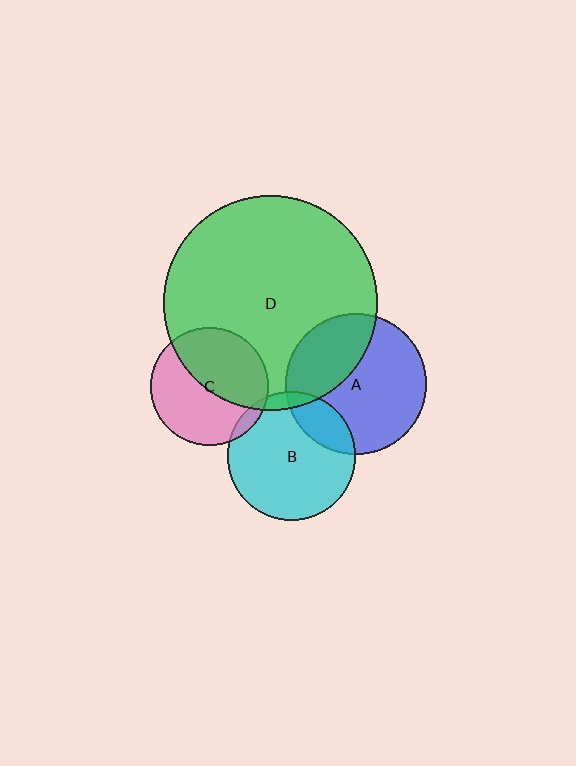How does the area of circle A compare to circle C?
Approximately 1.4 times.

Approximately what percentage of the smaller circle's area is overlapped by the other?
Approximately 50%.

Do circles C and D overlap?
Yes.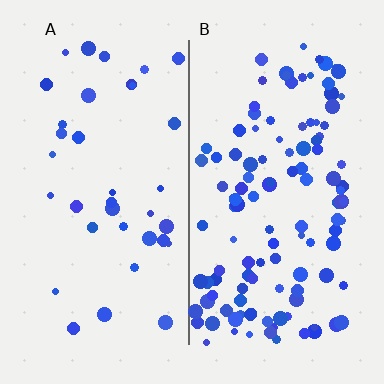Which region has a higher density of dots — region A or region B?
B (the right).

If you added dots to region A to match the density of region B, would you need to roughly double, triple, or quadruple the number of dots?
Approximately triple.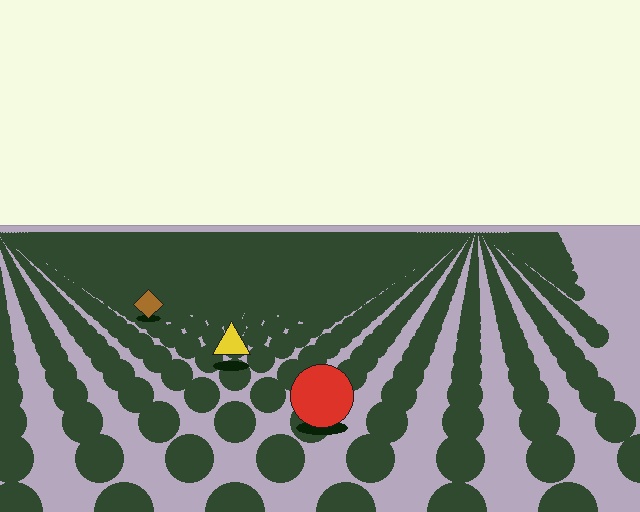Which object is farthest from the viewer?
The brown diamond is farthest from the viewer. It appears smaller and the ground texture around it is denser.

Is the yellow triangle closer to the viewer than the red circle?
No. The red circle is closer — you can tell from the texture gradient: the ground texture is coarser near it.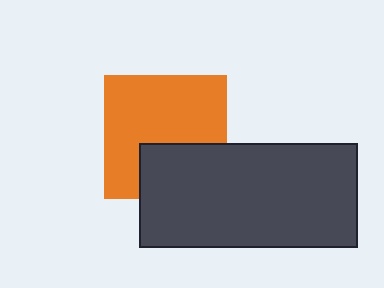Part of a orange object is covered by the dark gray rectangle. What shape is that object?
It is a square.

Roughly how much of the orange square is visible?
Most of it is visible (roughly 68%).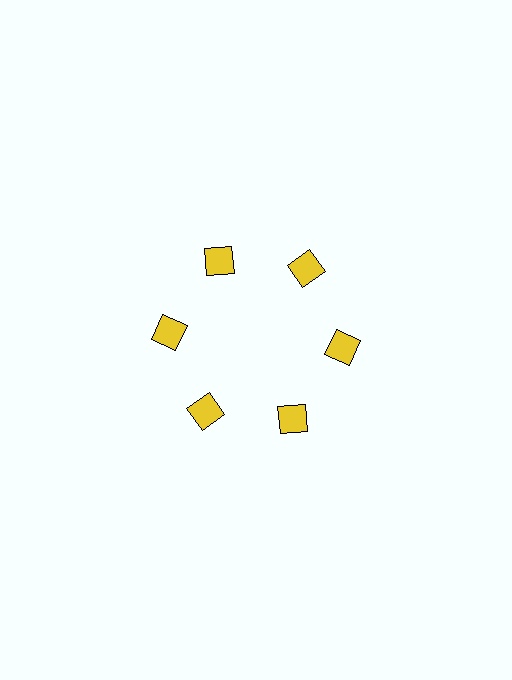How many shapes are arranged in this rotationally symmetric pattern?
There are 6 shapes, arranged in 6 groups of 1.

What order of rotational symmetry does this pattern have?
This pattern has 6-fold rotational symmetry.